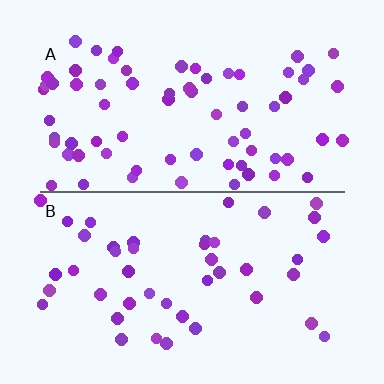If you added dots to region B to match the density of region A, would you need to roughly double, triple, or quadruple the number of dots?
Approximately double.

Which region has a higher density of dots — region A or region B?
A (the top).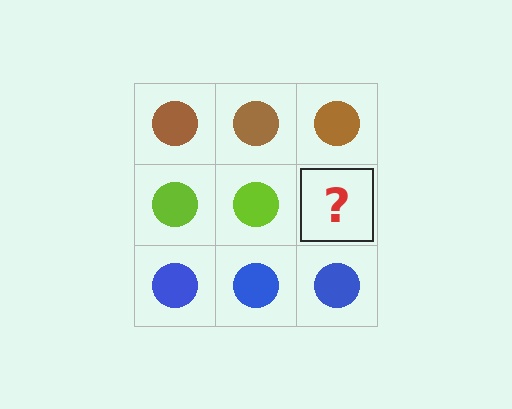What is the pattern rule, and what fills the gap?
The rule is that each row has a consistent color. The gap should be filled with a lime circle.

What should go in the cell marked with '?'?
The missing cell should contain a lime circle.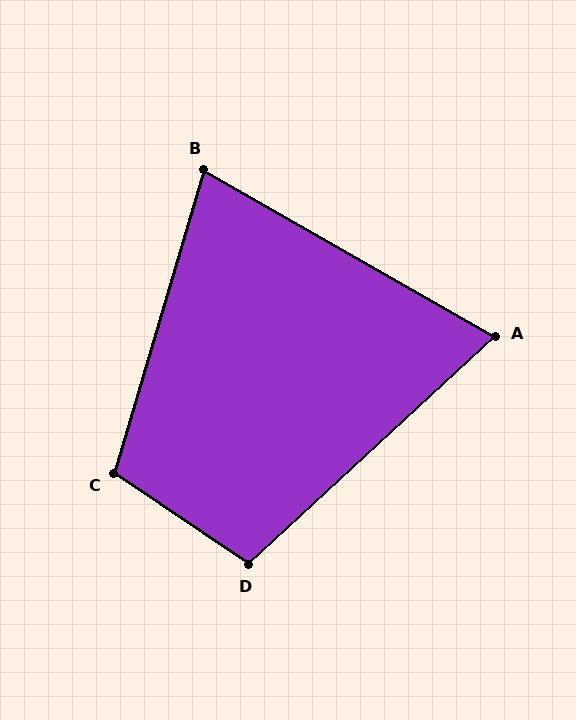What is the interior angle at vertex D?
Approximately 103 degrees (obtuse).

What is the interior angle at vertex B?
Approximately 77 degrees (acute).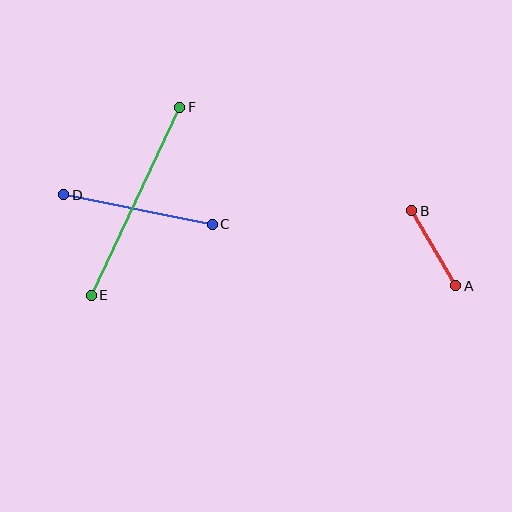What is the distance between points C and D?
The distance is approximately 152 pixels.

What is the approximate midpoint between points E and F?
The midpoint is at approximately (135, 201) pixels.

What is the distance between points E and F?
The distance is approximately 208 pixels.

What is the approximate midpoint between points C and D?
The midpoint is at approximately (138, 210) pixels.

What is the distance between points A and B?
The distance is approximately 87 pixels.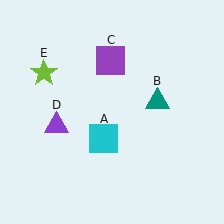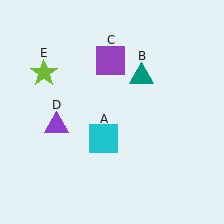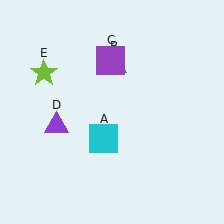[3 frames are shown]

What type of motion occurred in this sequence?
The teal triangle (object B) rotated counterclockwise around the center of the scene.